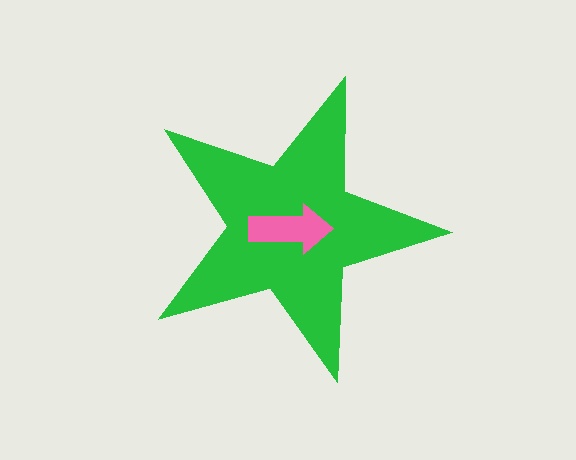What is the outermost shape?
The green star.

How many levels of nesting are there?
2.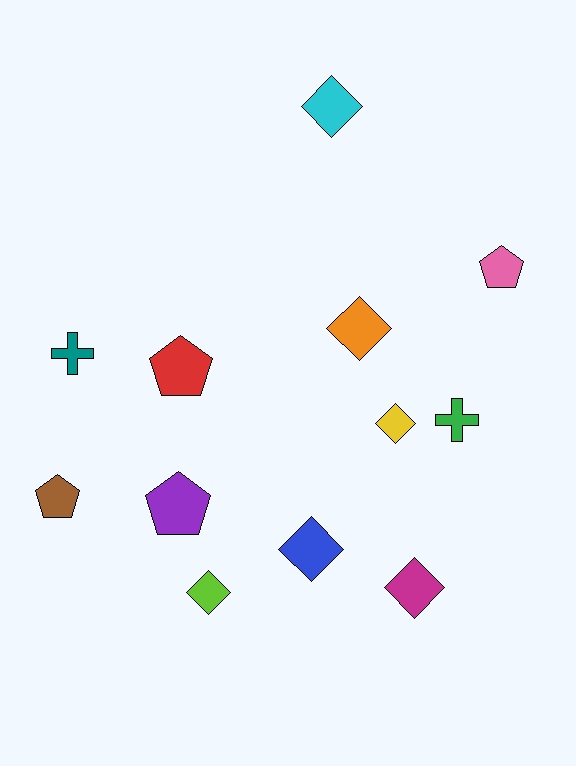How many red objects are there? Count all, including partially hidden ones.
There is 1 red object.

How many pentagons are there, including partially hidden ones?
There are 4 pentagons.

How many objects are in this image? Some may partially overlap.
There are 12 objects.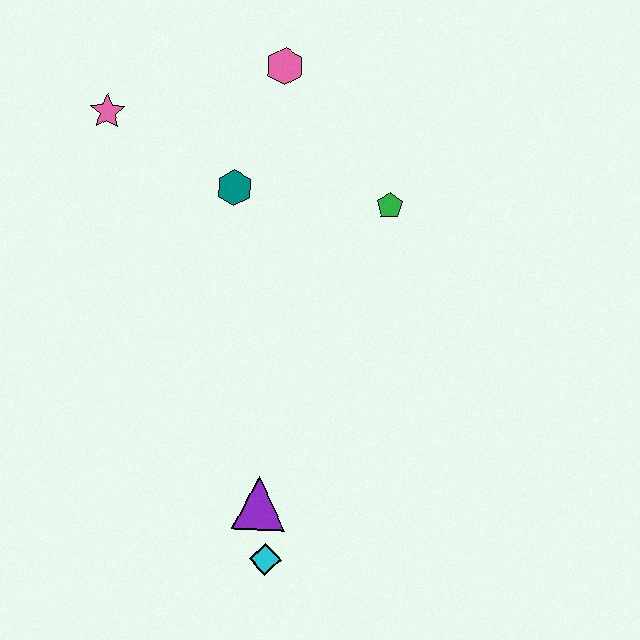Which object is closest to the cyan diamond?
The purple triangle is closest to the cyan diamond.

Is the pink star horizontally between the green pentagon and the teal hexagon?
No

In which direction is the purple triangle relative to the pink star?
The purple triangle is below the pink star.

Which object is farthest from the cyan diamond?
The pink hexagon is farthest from the cyan diamond.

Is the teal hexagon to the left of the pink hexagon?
Yes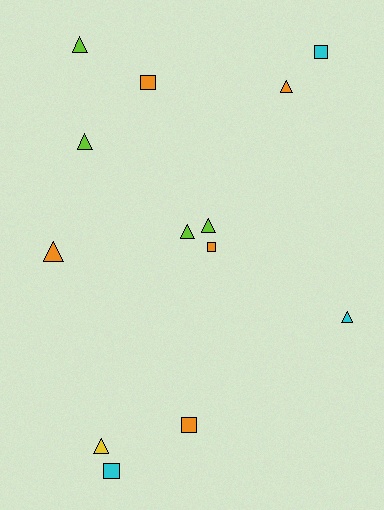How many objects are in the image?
There are 13 objects.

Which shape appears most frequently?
Triangle, with 8 objects.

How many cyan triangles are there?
There is 1 cyan triangle.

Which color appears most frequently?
Orange, with 5 objects.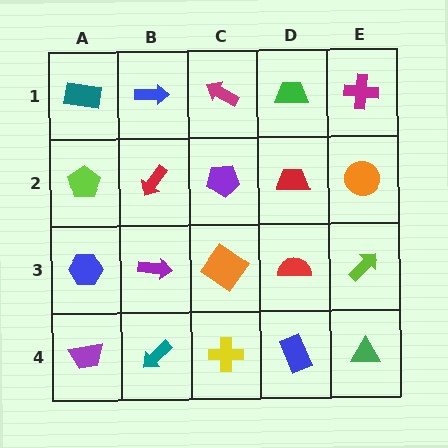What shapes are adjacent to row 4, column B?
A purple arrow (row 3, column B), a purple trapezoid (row 4, column A), a yellow cross (row 4, column C).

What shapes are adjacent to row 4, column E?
A lime arrow (row 3, column E), a blue rectangle (row 4, column D).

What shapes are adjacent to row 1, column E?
An orange circle (row 2, column E), a green trapezoid (row 1, column D).